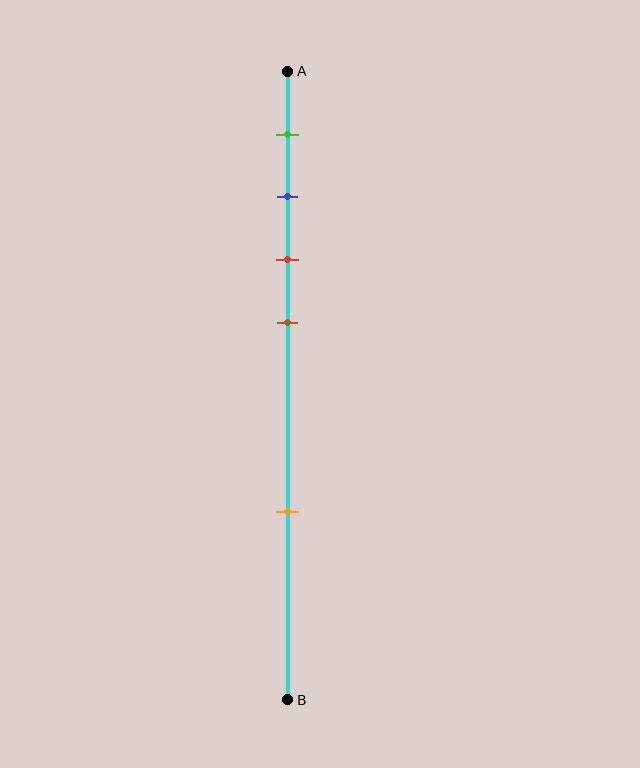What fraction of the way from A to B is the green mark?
The green mark is approximately 10% (0.1) of the way from A to B.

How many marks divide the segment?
There are 5 marks dividing the segment.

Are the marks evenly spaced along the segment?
No, the marks are not evenly spaced.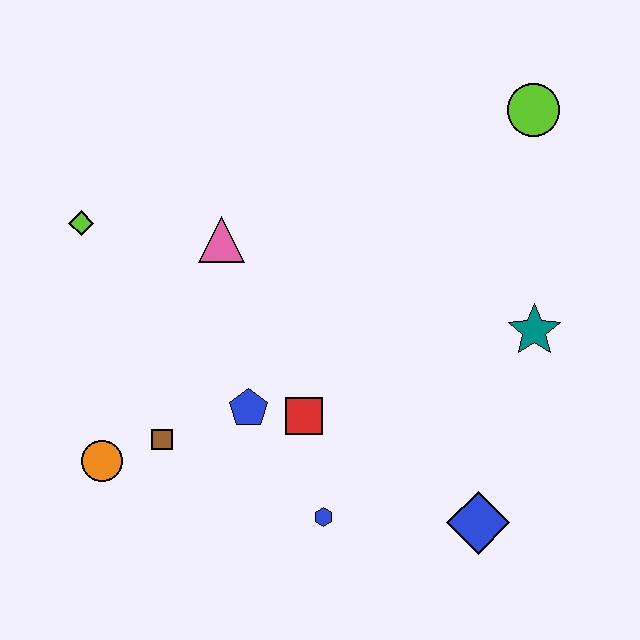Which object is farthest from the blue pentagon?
The lime circle is farthest from the blue pentagon.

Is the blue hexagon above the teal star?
No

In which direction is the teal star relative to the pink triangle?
The teal star is to the right of the pink triangle.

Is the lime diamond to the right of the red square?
No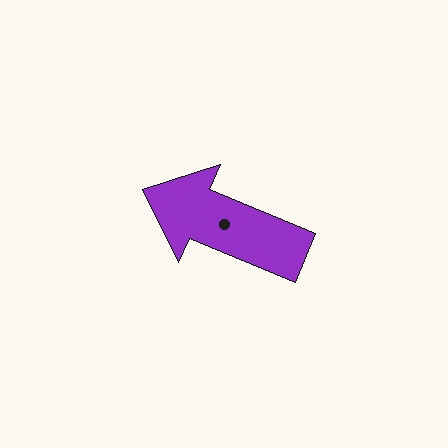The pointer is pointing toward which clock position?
Roughly 10 o'clock.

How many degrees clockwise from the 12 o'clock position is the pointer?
Approximately 293 degrees.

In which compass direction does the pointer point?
Northwest.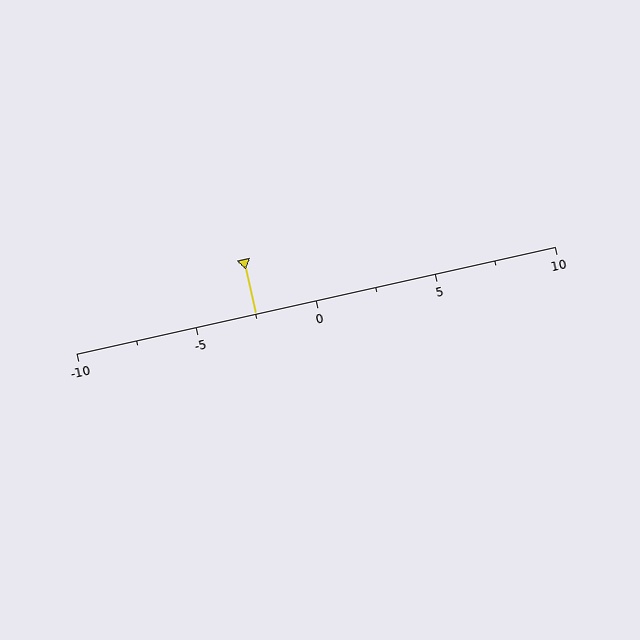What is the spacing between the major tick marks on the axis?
The major ticks are spaced 5 apart.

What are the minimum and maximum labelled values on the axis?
The axis runs from -10 to 10.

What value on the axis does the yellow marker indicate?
The marker indicates approximately -2.5.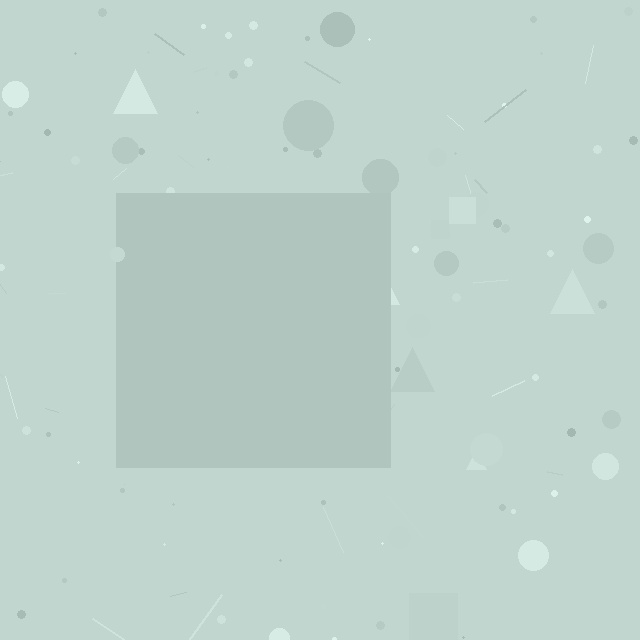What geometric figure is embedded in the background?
A square is embedded in the background.